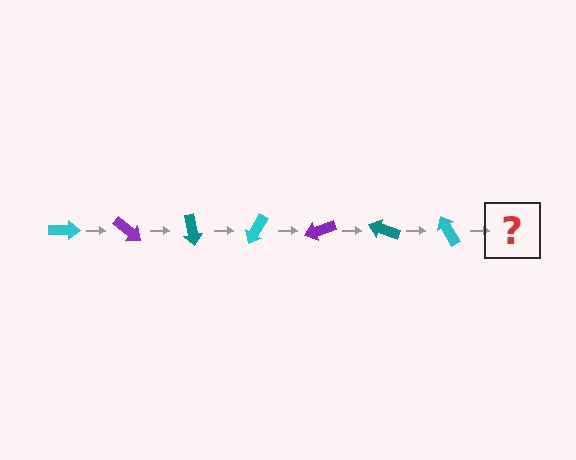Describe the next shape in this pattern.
It should be a purple arrow, rotated 280 degrees from the start.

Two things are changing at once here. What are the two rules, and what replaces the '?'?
The two rules are that it rotates 40 degrees each step and the color cycles through cyan, purple, and teal. The '?' should be a purple arrow, rotated 280 degrees from the start.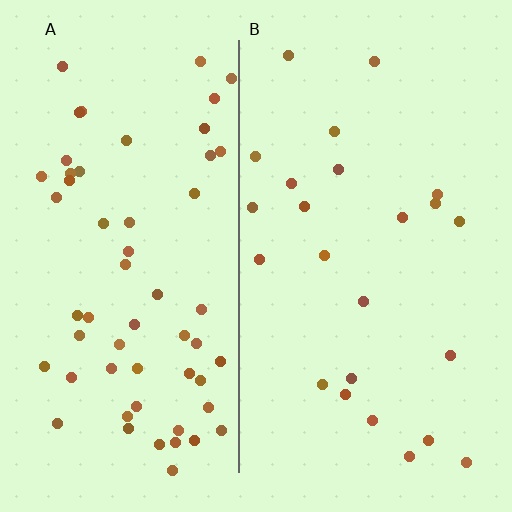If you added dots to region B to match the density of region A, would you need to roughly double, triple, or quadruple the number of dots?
Approximately double.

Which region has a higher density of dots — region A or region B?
A (the left).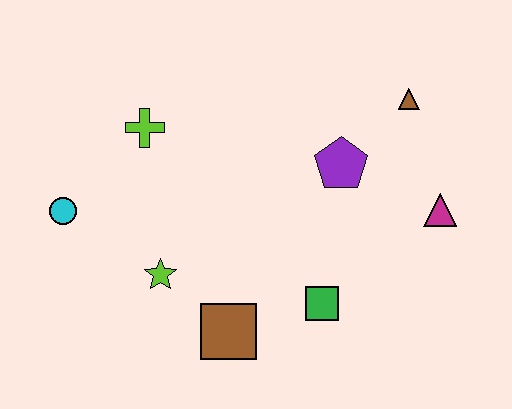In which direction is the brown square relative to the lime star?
The brown square is to the right of the lime star.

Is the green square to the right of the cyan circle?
Yes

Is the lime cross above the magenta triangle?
Yes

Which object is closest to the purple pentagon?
The brown triangle is closest to the purple pentagon.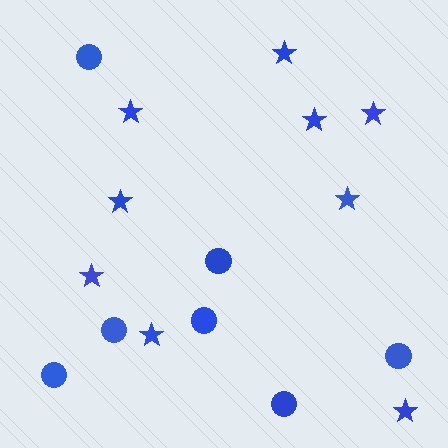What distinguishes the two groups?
There are 2 groups: one group of circles (7) and one group of stars (9).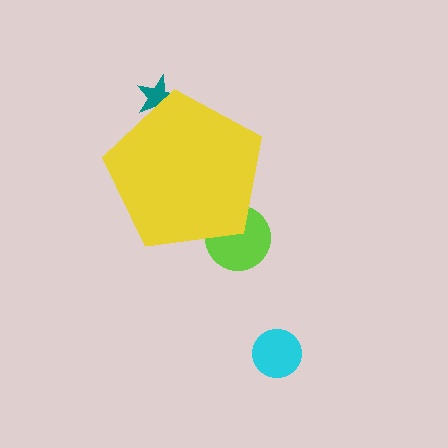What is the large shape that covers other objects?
A yellow pentagon.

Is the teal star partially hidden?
Yes, the teal star is partially hidden behind the yellow pentagon.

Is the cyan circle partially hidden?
No, the cyan circle is fully visible.